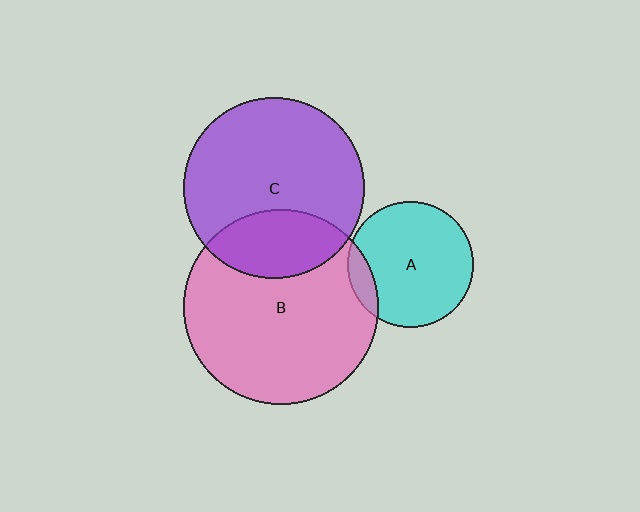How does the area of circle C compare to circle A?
Approximately 2.1 times.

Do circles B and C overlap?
Yes.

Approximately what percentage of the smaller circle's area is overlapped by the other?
Approximately 25%.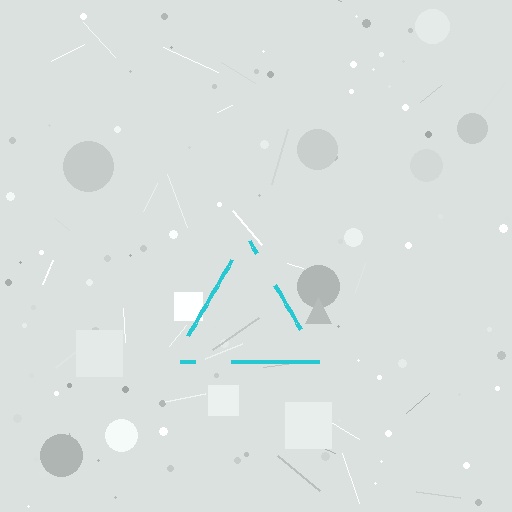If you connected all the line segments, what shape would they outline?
They would outline a triangle.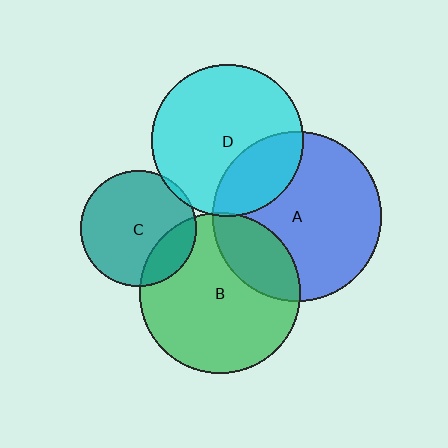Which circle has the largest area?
Circle A (blue).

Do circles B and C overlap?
Yes.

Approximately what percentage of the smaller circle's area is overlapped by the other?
Approximately 20%.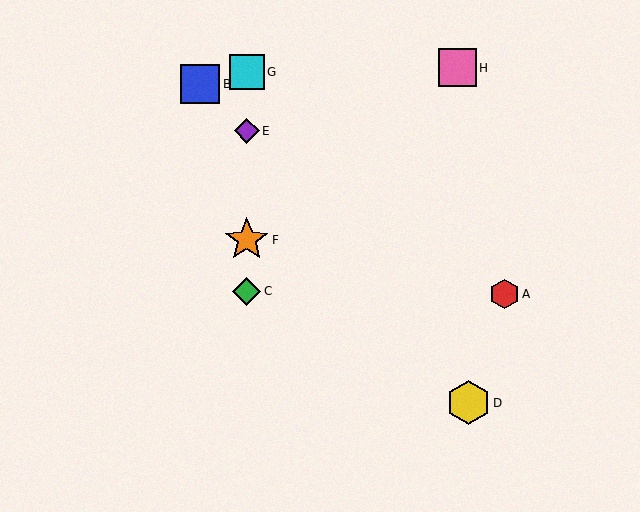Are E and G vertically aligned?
Yes, both are at x≈247.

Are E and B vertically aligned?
No, E is at x≈247 and B is at x≈200.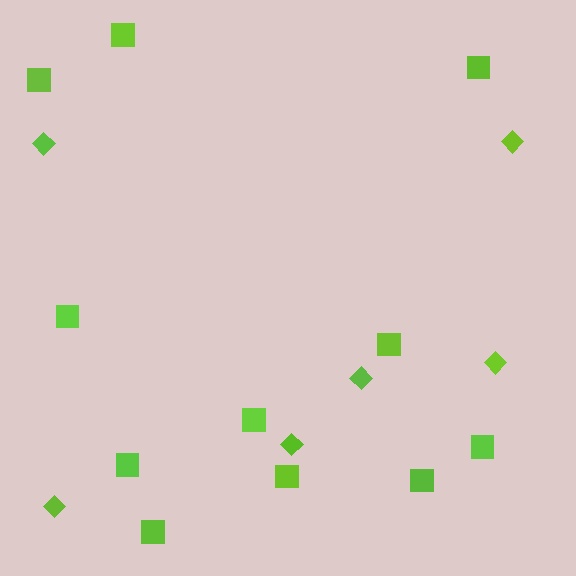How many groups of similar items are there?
There are 2 groups: one group of squares (11) and one group of diamonds (6).